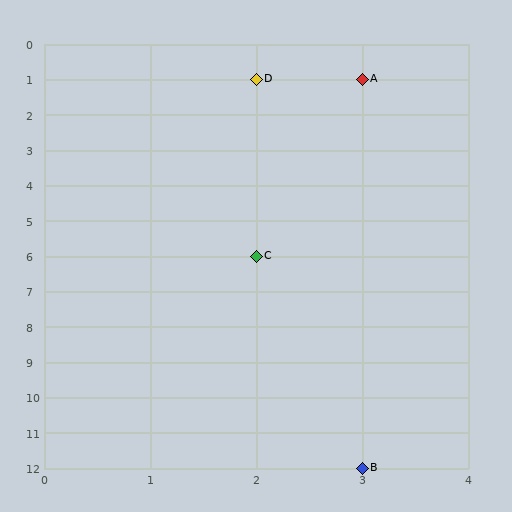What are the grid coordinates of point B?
Point B is at grid coordinates (3, 12).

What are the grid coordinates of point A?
Point A is at grid coordinates (3, 1).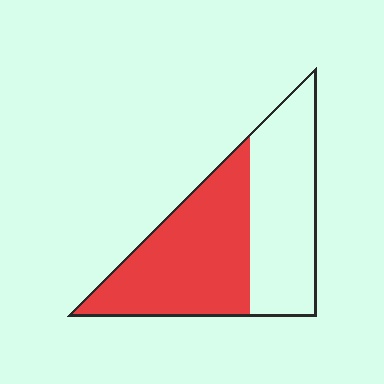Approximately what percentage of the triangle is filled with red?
Approximately 55%.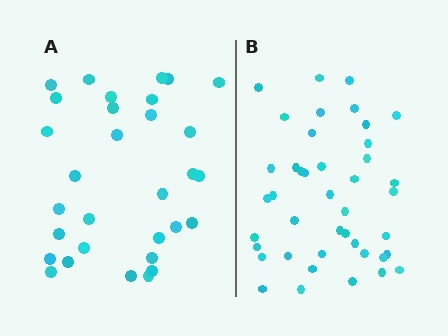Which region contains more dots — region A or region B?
Region B (the right region) has more dots.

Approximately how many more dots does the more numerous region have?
Region B has roughly 12 or so more dots than region A.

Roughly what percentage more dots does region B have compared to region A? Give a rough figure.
About 35% more.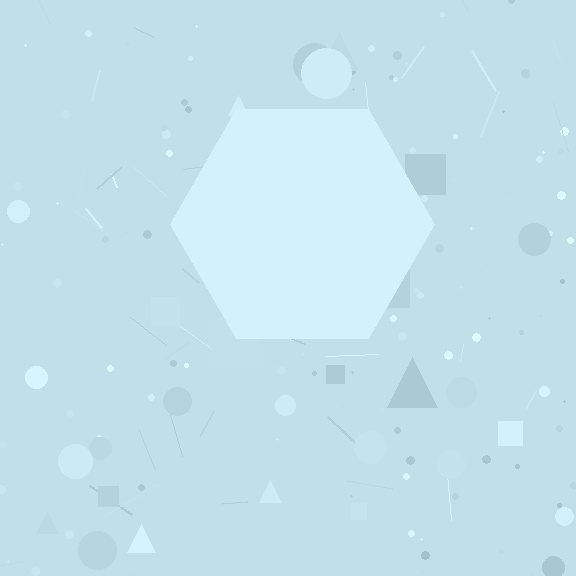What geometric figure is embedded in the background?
A hexagon is embedded in the background.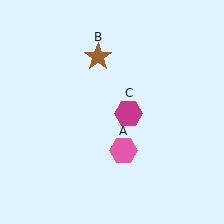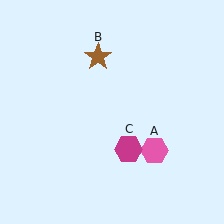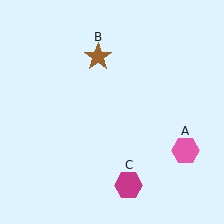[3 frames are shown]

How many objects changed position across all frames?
2 objects changed position: pink hexagon (object A), magenta hexagon (object C).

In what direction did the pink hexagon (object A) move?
The pink hexagon (object A) moved right.